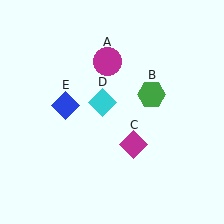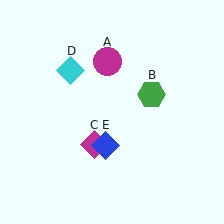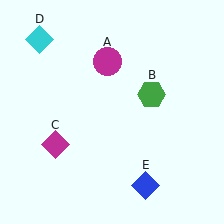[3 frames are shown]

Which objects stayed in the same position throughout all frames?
Magenta circle (object A) and green hexagon (object B) remained stationary.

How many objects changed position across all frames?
3 objects changed position: magenta diamond (object C), cyan diamond (object D), blue diamond (object E).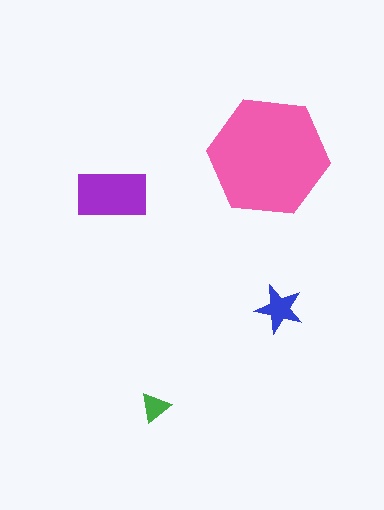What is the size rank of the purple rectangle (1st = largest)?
2nd.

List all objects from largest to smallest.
The pink hexagon, the purple rectangle, the blue star, the green triangle.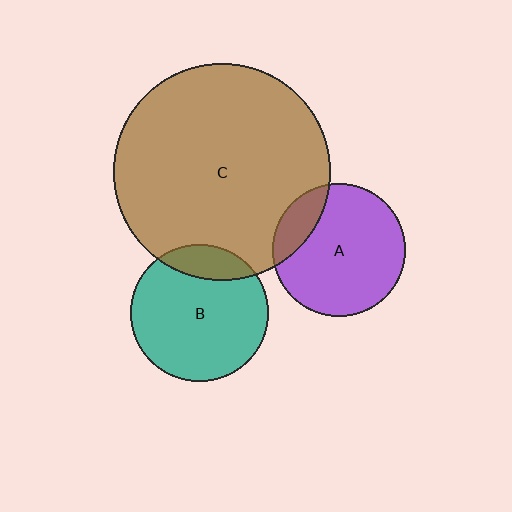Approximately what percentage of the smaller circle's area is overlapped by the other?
Approximately 15%.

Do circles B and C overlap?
Yes.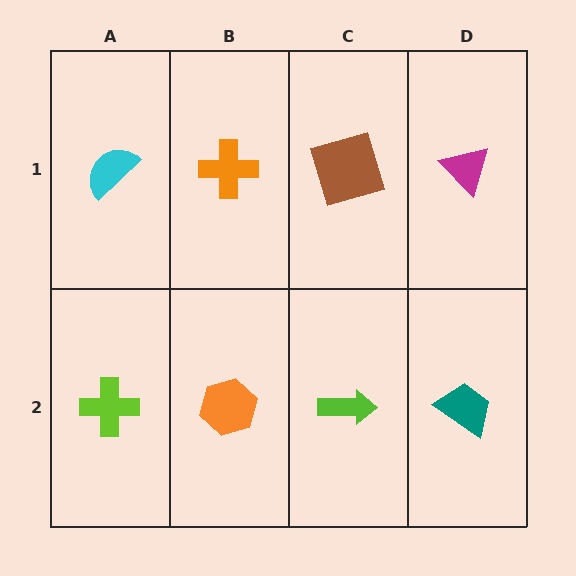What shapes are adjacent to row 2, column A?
A cyan semicircle (row 1, column A), an orange hexagon (row 2, column B).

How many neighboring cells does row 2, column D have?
2.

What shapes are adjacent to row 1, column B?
An orange hexagon (row 2, column B), a cyan semicircle (row 1, column A), a brown square (row 1, column C).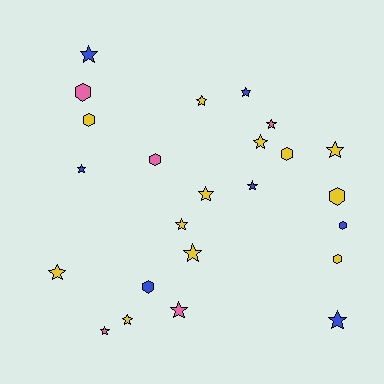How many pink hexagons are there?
There are 2 pink hexagons.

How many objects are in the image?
There are 24 objects.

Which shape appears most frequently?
Star, with 16 objects.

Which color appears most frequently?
Yellow, with 12 objects.